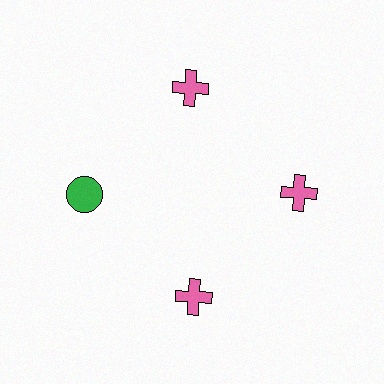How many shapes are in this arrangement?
There are 4 shapes arranged in a ring pattern.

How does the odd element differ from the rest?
It differs in both color (green instead of pink) and shape (circle instead of cross).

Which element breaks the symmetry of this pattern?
The green circle at roughly the 9 o'clock position breaks the symmetry. All other shapes are pink crosses.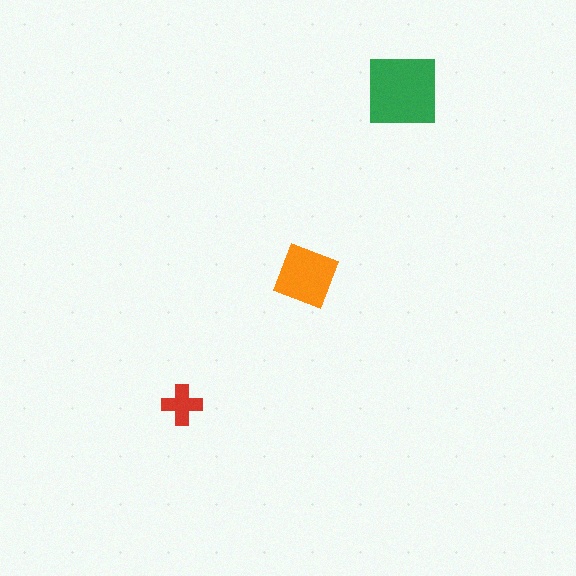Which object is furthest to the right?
The green square is rightmost.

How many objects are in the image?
There are 3 objects in the image.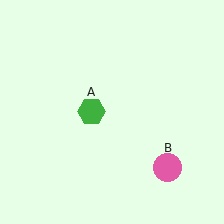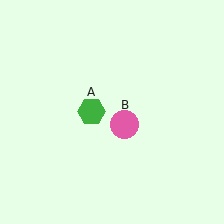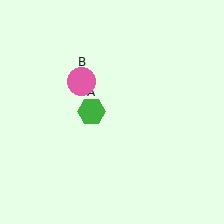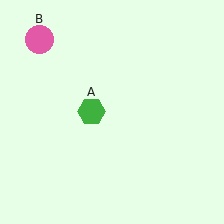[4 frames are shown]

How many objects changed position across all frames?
1 object changed position: pink circle (object B).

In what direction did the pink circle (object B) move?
The pink circle (object B) moved up and to the left.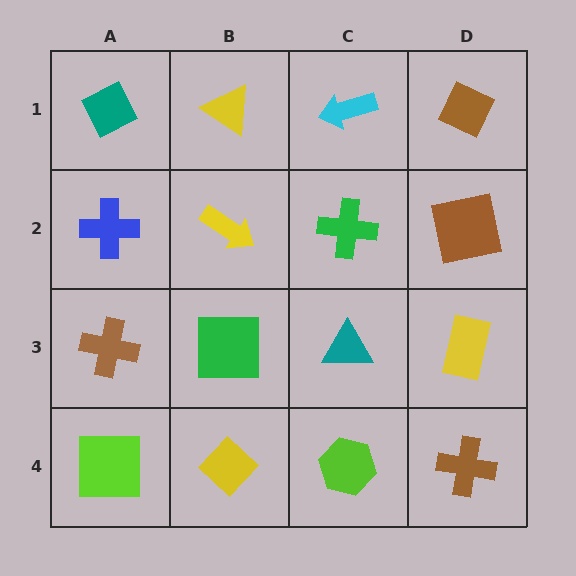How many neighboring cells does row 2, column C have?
4.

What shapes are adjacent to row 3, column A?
A blue cross (row 2, column A), a lime square (row 4, column A), a green square (row 3, column B).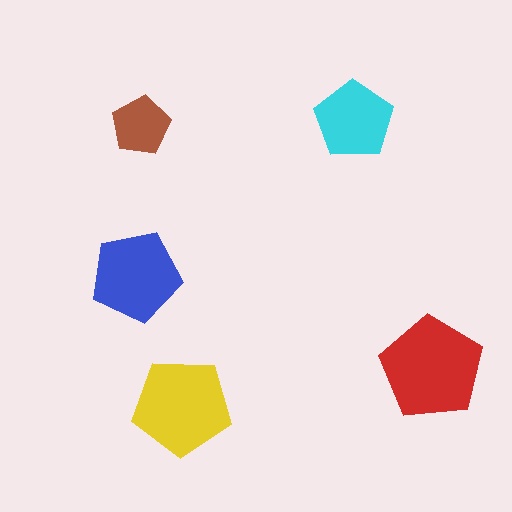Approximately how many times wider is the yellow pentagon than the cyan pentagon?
About 1.5 times wider.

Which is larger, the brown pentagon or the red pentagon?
The red one.